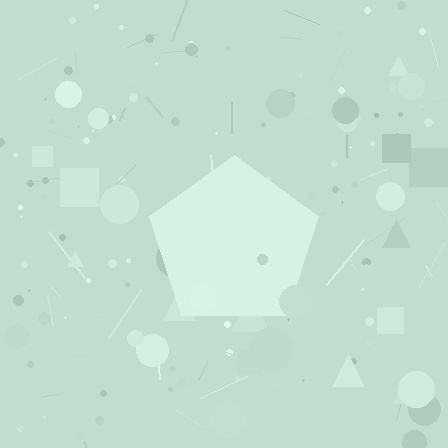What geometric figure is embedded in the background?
A pentagon is embedded in the background.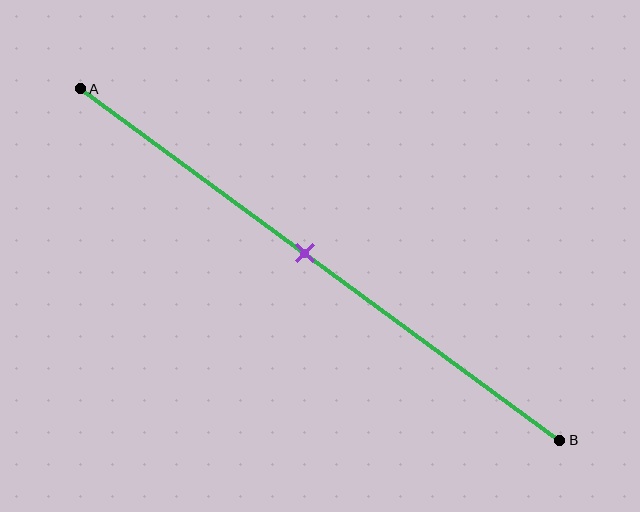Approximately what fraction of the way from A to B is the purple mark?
The purple mark is approximately 45% of the way from A to B.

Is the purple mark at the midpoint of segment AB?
No, the mark is at about 45% from A, not at the 50% midpoint.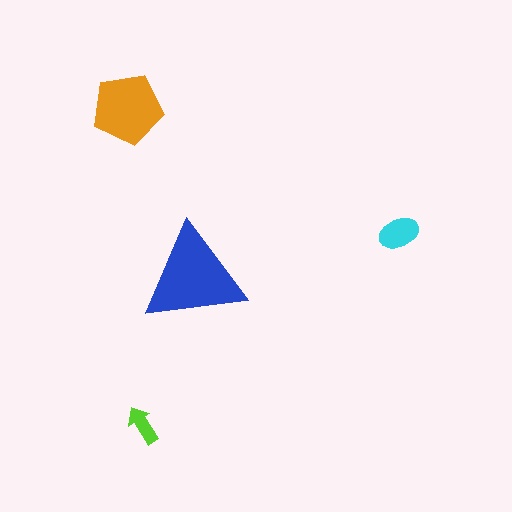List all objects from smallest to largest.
The lime arrow, the cyan ellipse, the orange pentagon, the blue triangle.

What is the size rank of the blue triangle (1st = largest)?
1st.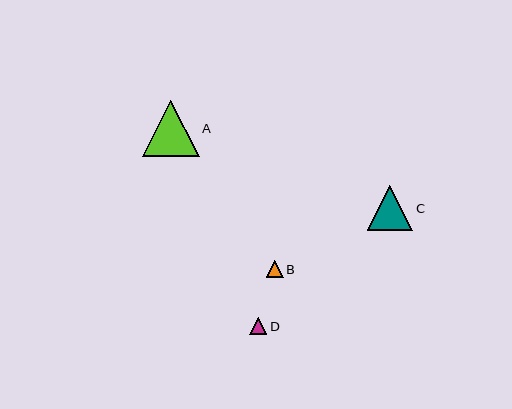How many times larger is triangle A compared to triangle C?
Triangle A is approximately 1.2 times the size of triangle C.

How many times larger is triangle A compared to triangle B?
Triangle A is approximately 3.3 times the size of triangle B.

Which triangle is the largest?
Triangle A is the largest with a size of approximately 56 pixels.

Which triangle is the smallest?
Triangle B is the smallest with a size of approximately 17 pixels.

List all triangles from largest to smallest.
From largest to smallest: A, C, D, B.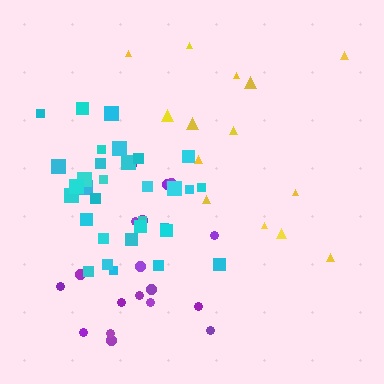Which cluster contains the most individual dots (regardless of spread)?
Cyan (32).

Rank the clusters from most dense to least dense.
cyan, purple, yellow.